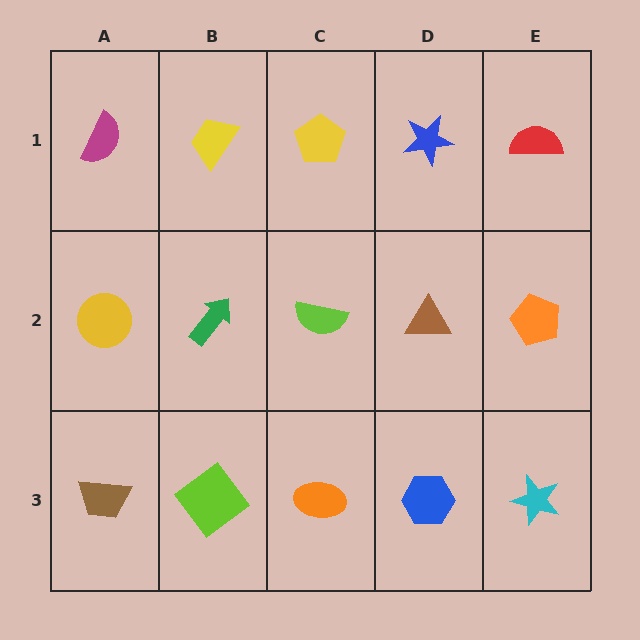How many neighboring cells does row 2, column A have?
3.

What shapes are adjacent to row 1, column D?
A brown triangle (row 2, column D), a yellow pentagon (row 1, column C), a red semicircle (row 1, column E).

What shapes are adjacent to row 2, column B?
A yellow trapezoid (row 1, column B), a lime diamond (row 3, column B), a yellow circle (row 2, column A), a lime semicircle (row 2, column C).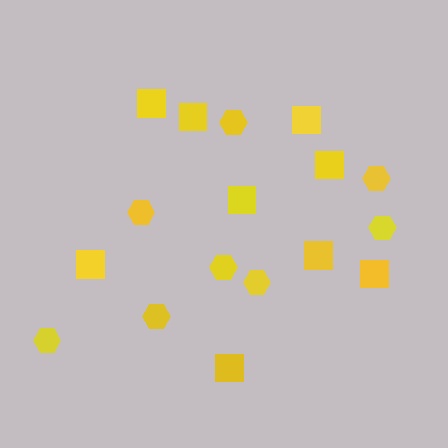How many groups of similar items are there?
There are 2 groups: one group of squares (9) and one group of hexagons (8).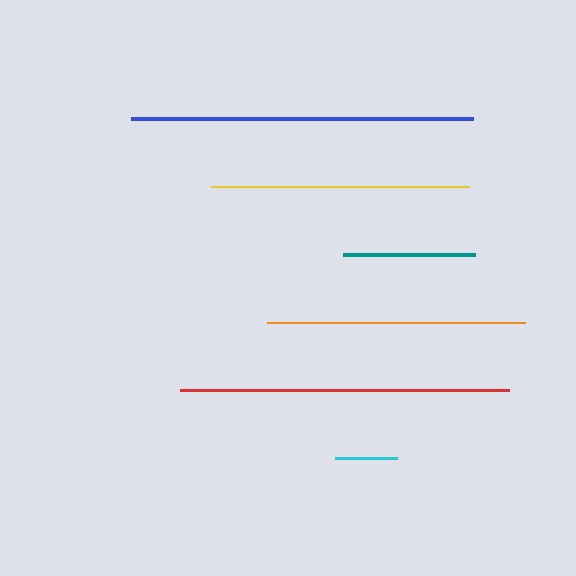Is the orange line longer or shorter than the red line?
The red line is longer than the orange line.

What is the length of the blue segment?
The blue segment is approximately 342 pixels long.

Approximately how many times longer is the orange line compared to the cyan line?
The orange line is approximately 4.2 times the length of the cyan line.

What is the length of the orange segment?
The orange segment is approximately 258 pixels long.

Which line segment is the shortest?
The cyan line is the shortest at approximately 62 pixels.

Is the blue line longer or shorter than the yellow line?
The blue line is longer than the yellow line.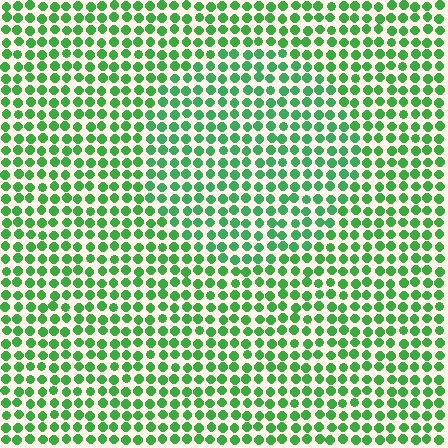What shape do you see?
I see a circle.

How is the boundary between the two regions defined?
The boundary is defined purely by a slight shift in hue (about 15 degrees). Spacing, size, and orientation are identical on both sides.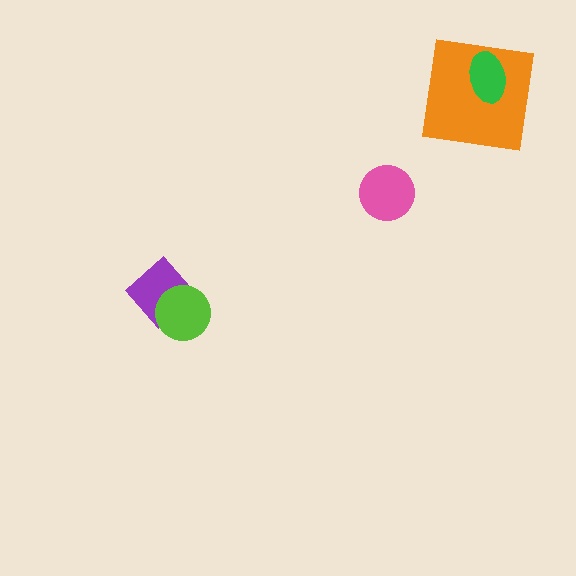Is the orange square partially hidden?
Yes, it is partially covered by another shape.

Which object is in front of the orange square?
The green ellipse is in front of the orange square.